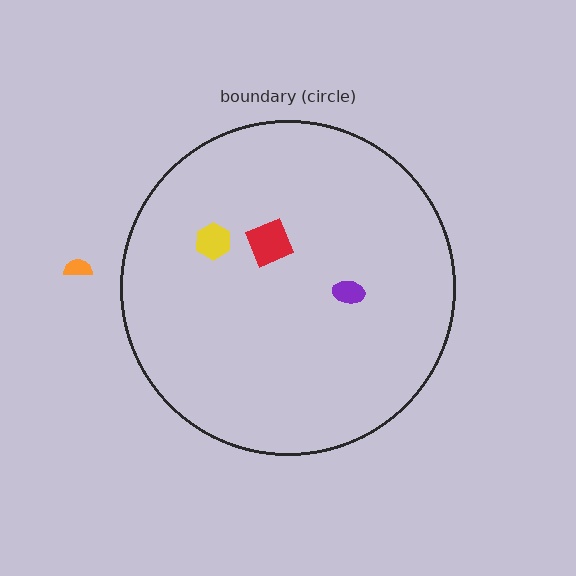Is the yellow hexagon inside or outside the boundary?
Inside.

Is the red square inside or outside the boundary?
Inside.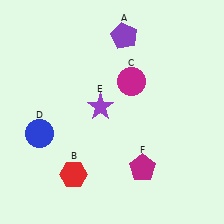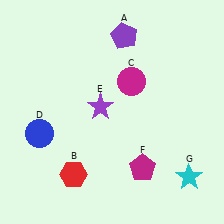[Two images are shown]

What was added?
A cyan star (G) was added in Image 2.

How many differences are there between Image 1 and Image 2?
There is 1 difference between the two images.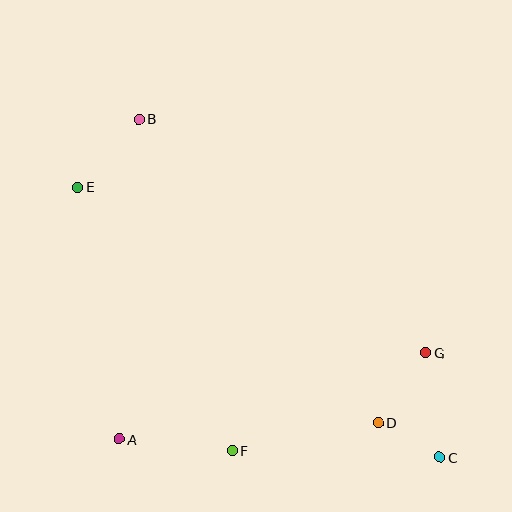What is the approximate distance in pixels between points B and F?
The distance between B and F is approximately 344 pixels.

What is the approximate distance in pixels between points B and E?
The distance between B and E is approximately 91 pixels.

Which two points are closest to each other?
Points C and D are closest to each other.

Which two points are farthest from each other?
Points B and C are farthest from each other.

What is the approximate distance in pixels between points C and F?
The distance between C and F is approximately 207 pixels.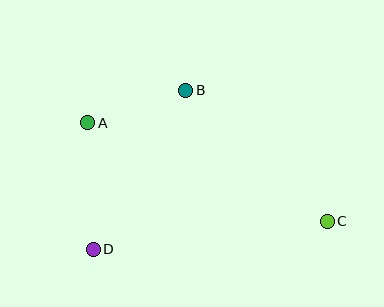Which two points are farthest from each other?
Points A and C are farthest from each other.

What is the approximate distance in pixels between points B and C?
The distance between B and C is approximately 193 pixels.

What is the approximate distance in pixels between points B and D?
The distance between B and D is approximately 184 pixels.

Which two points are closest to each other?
Points A and B are closest to each other.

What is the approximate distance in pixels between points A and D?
The distance between A and D is approximately 127 pixels.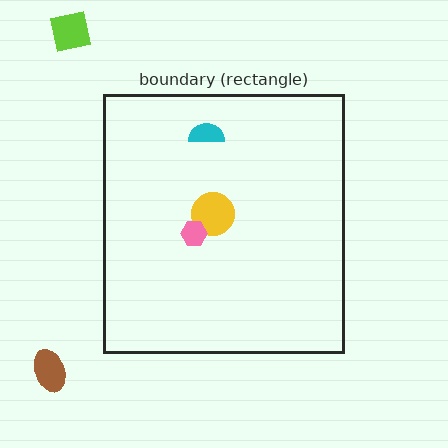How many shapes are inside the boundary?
3 inside, 2 outside.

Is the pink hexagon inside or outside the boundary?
Inside.